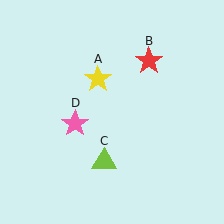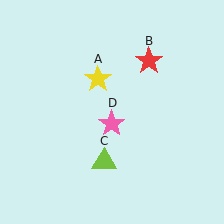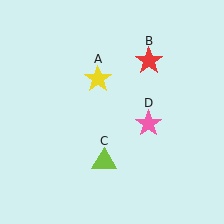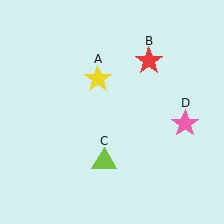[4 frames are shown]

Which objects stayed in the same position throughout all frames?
Yellow star (object A) and red star (object B) and lime triangle (object C) remained stationary.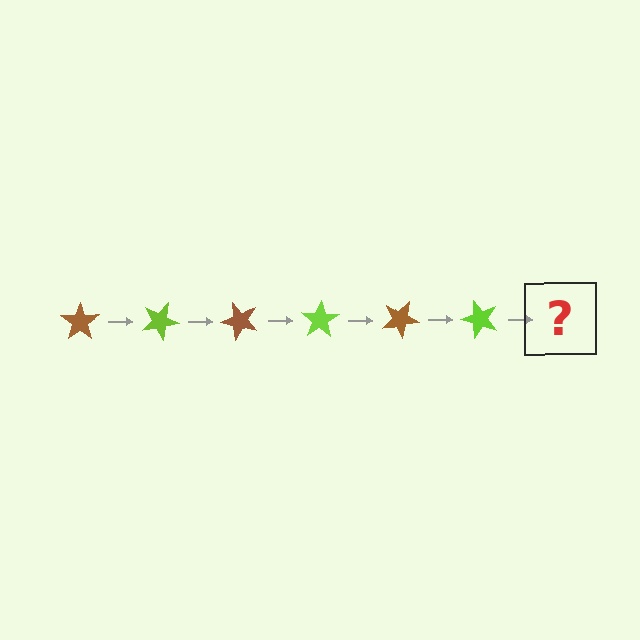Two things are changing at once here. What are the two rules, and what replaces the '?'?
The two rules are that it rotates 25 degrees each step and the color cycles through brown and lime. The '?' should be a brown star, rotated 150 degrees from the start.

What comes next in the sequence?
The next element should be a brown star, rotated 150 degrees from the start.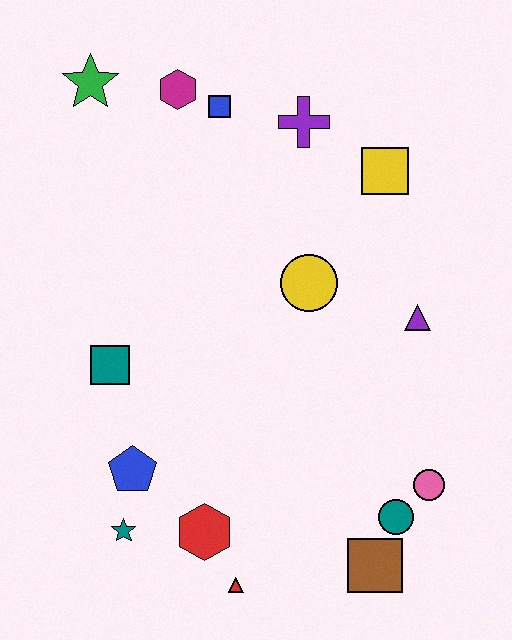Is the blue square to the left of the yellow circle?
Yes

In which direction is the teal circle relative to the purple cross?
The teal circle is below the purple cross.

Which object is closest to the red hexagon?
The red triangle is closest to the red hexagon.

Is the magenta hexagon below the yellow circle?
No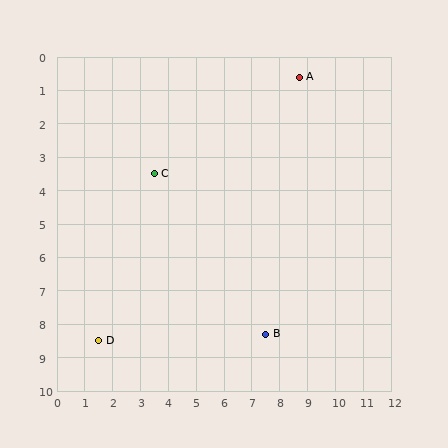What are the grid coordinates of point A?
Point A is at approximately (8.7, 0.6).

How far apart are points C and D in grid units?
Points C and D are about 5.4 grid units apart.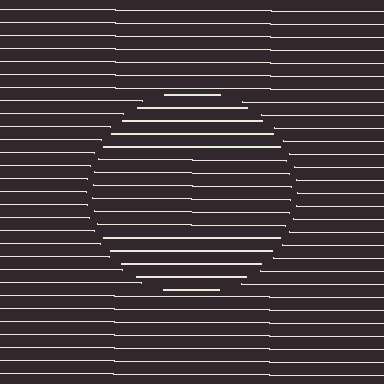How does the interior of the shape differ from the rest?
The interior of the shape contains the same grating, shifted by half a period — the contour is defined by the phase discontinuity where line-ends from the inner and outer gratings abut.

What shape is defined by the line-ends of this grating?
An illusory circle. The interior of the shape contains the same grating, shifted by half a period — the contour is defined by the phase discontinuity where line-ends from the inner and outer gratings abut.